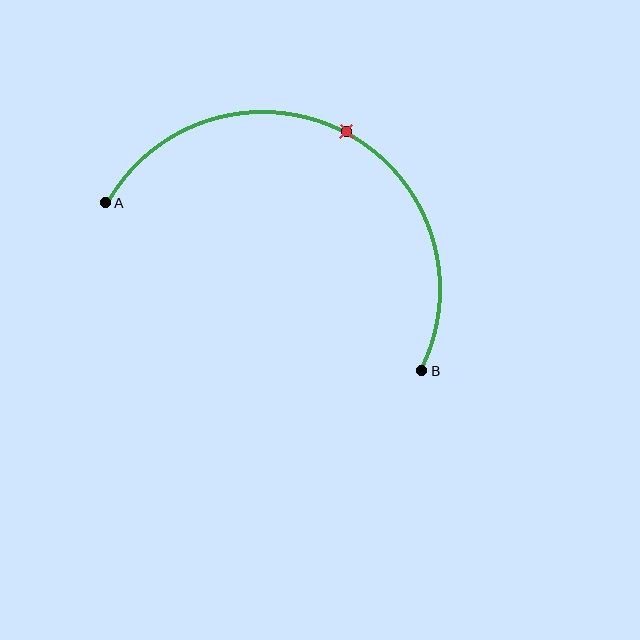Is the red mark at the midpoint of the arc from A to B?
Yes. The red mark lies on the arc at equal arc-length from both A and B — it is the arc midpoint.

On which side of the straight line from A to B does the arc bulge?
The arc bulges above the straight line connecting A and B.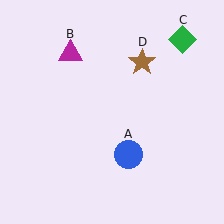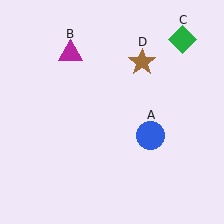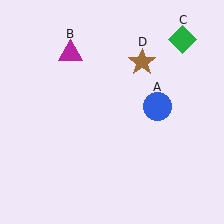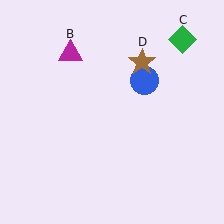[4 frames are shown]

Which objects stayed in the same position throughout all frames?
Magenta triangle (object B) and green diamond (object C) and brown star (object D) remained stationary.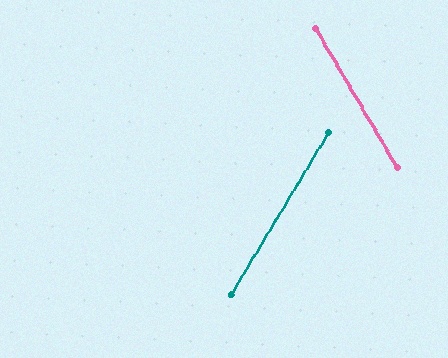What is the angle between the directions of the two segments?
Approximately 61 degrees.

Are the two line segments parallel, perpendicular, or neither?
Neither parallel nor perpendicular — they differ by about 61°.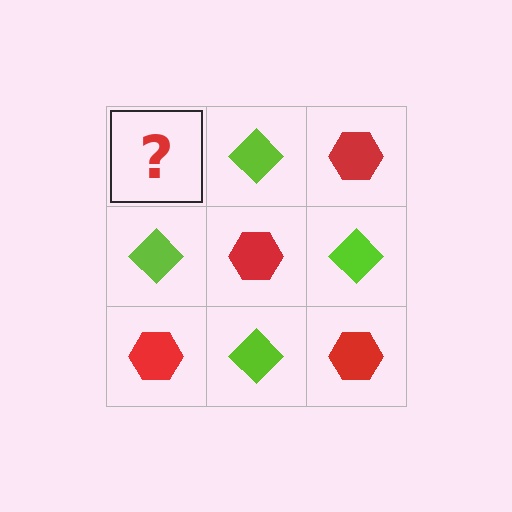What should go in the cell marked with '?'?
The missing cell should contain a red hexagon.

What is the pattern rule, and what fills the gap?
The rule is that it alternates red hexagon and lime diamond in a checkerboard pattern. The gap should be filled with a red hexagon.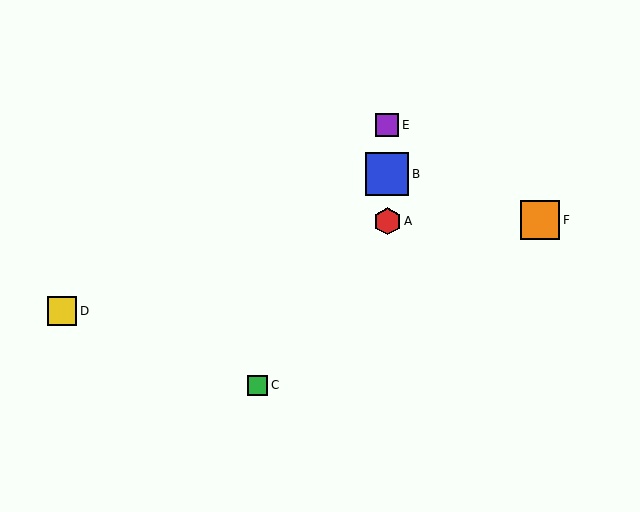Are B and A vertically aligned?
Yes, both are at x≈387.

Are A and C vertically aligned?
No, A is at x≈387 and C is at x≈257.